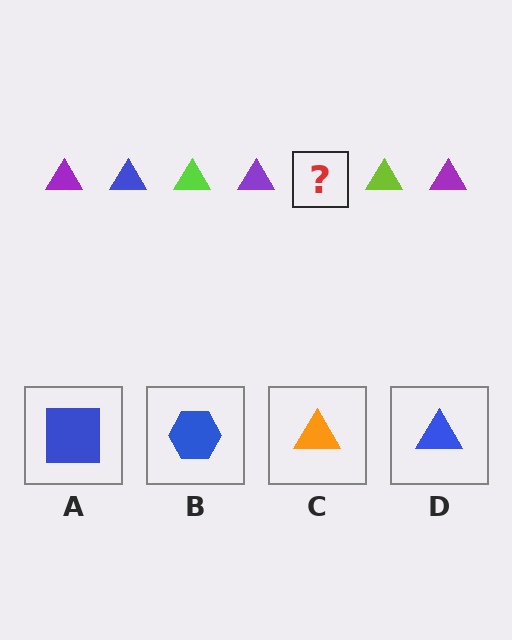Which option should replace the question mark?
Option D.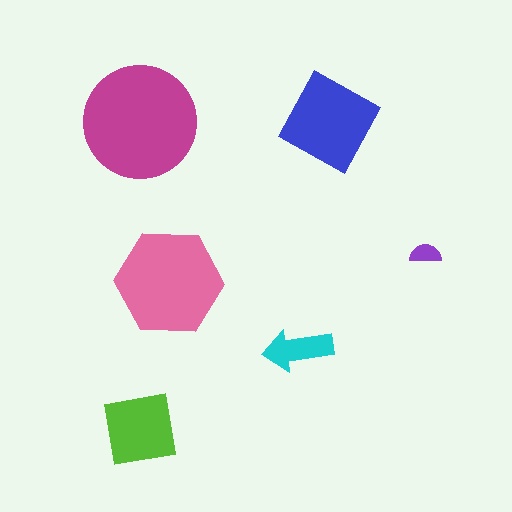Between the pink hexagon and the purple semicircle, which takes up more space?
The pink hexagon.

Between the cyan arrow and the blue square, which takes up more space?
The blue square.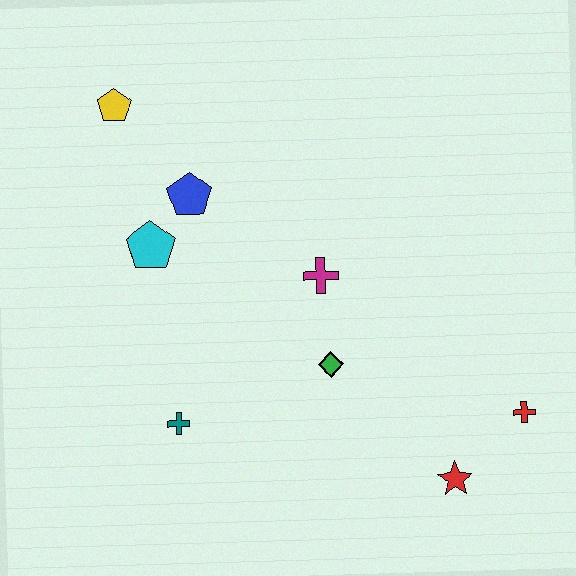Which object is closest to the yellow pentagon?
The blue pentagon is closest to the yellow pentagon.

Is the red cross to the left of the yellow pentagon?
No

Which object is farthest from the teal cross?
The red cross is farthest from the teal cross.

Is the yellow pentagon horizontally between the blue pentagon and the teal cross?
No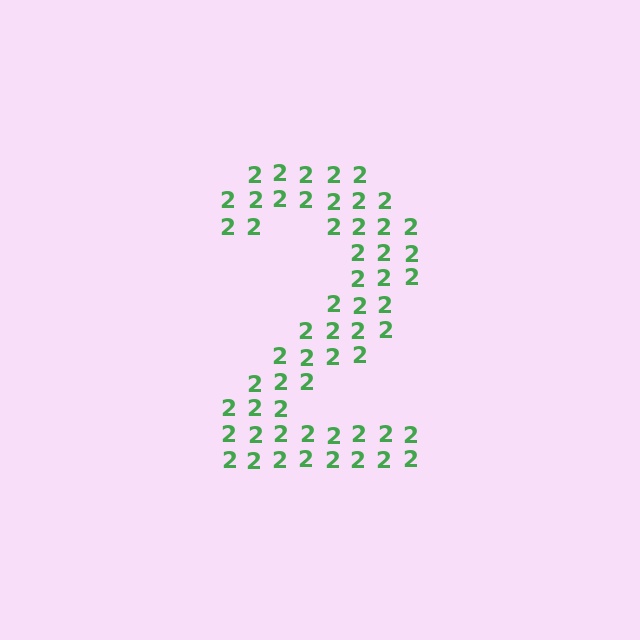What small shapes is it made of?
It is made of small digit 2's.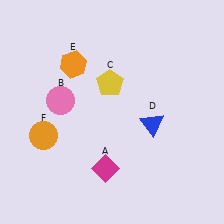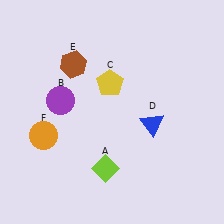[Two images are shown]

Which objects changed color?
A changed from magenta to lime. B changed from pink to purple. E changed from orange to brown.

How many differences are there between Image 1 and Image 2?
There are 3 differences between the two images.